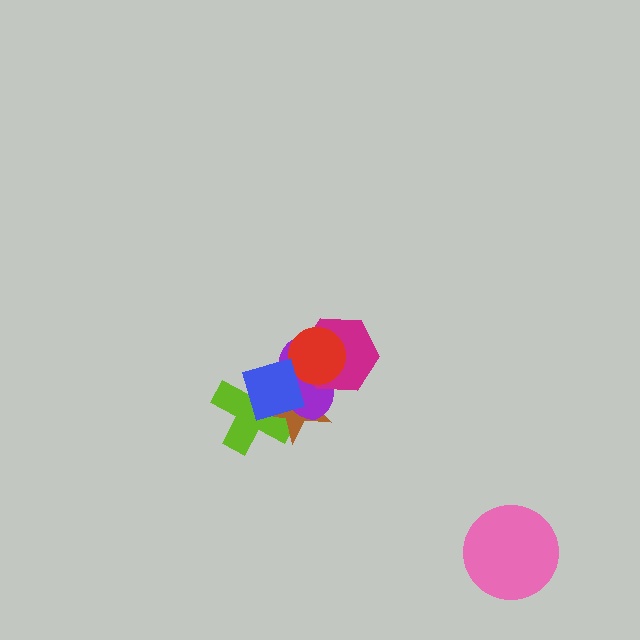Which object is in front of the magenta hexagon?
The red circle is in front of the magenta hexagon.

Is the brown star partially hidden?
Yes, it is partially covered by another shape.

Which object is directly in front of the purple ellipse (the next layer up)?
The magenta hexagon is directly in front of the purple ellipse.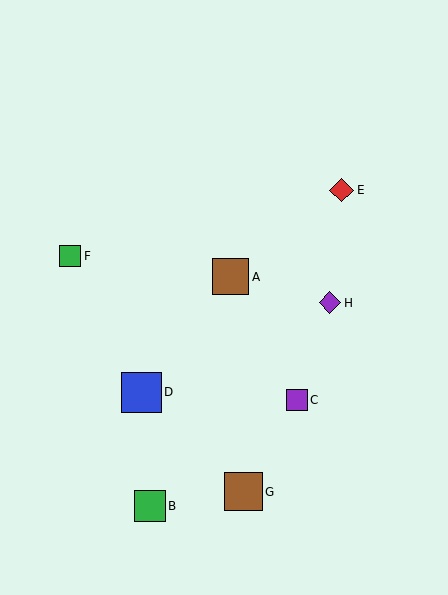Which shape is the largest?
The blue square (labeled D) is the largest.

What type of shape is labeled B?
Shape B is a green square.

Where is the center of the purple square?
The center of the purple square is at (297, 400).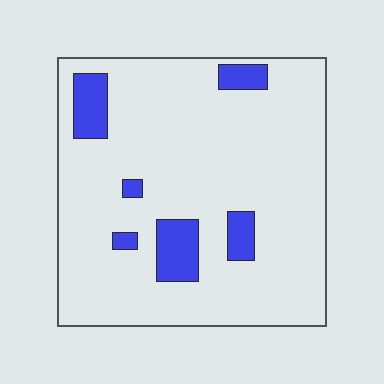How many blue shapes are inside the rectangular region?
6.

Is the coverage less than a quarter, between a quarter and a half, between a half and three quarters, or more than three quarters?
Less than a quarter.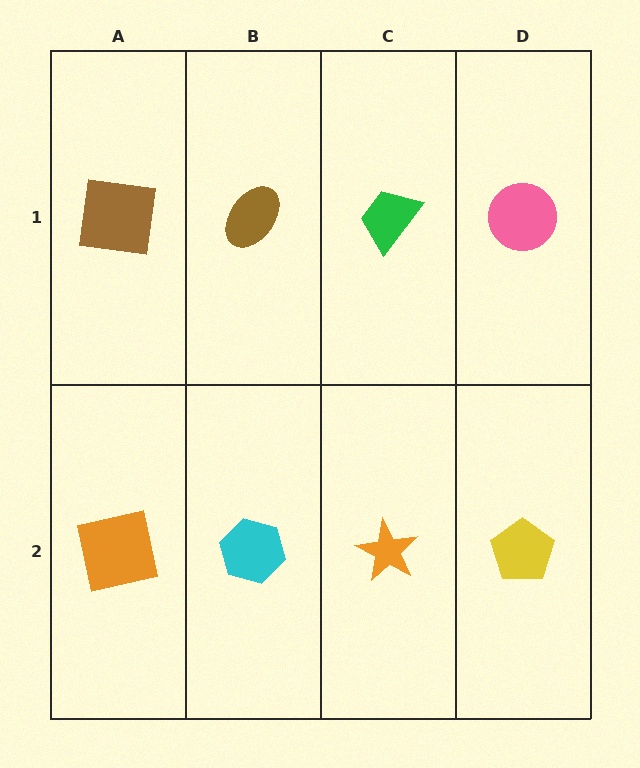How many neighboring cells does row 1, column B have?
3.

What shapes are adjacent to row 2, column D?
A pink circle (row 1, column D), an orange star (row 2, column C).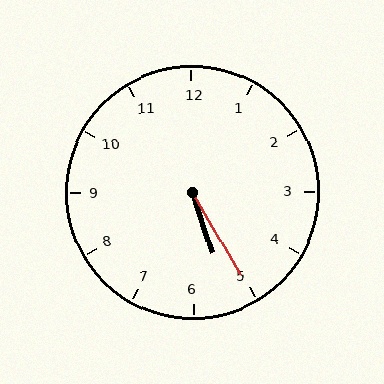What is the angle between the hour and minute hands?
Approximately 12 degrees.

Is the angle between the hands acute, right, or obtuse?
It is acute.